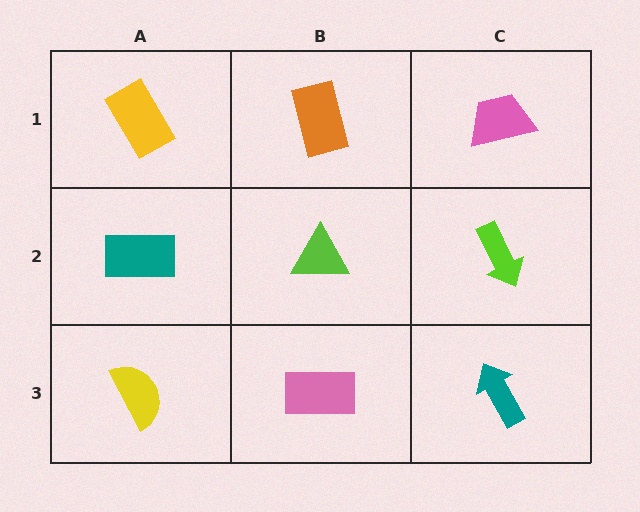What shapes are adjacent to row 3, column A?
A teal rectangle (row 2, column A), a pink rectangle (row 3, column B).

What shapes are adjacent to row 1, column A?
A teal rectangle (row 2, column A), an orange rectangle (row 1, column B).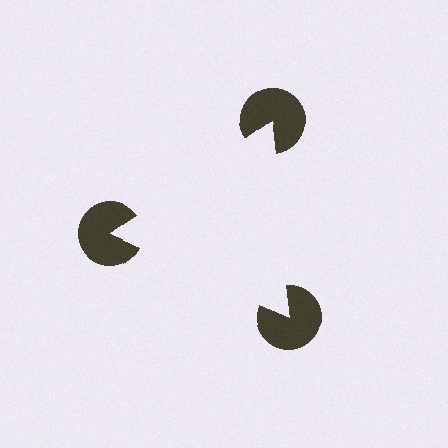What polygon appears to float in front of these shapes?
An illusory triangle — its edges are inferred from the aligned wedge cuts in the pac-man discs, not physically drawn.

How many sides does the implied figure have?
3 sides.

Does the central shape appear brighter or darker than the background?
It typically appears slightly brighter than the background, even though no actual brightness change is drawn.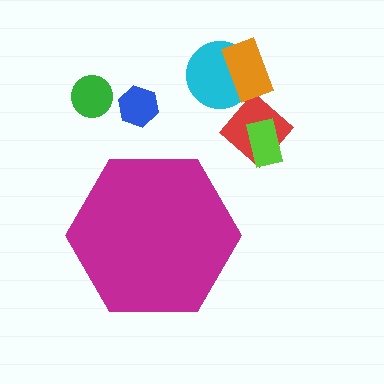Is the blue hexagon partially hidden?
No, the blue hexagon is fully visible.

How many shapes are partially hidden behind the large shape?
0 shapes are partially hidden.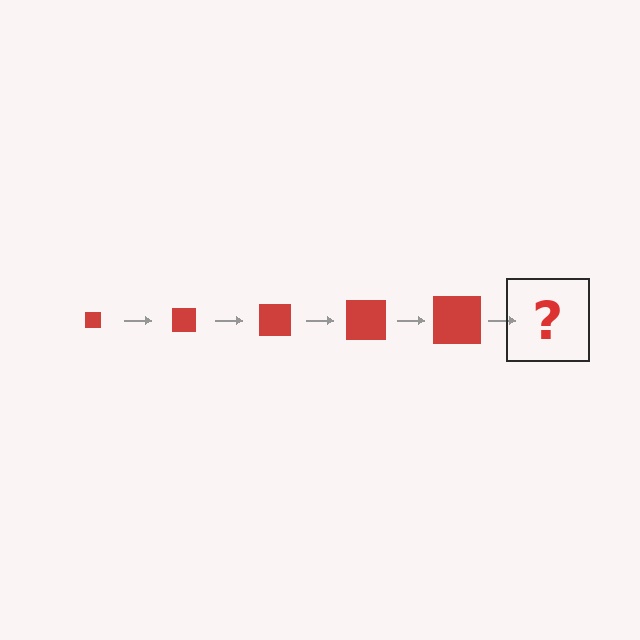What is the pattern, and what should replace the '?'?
The pattern is that the square gets progressively larger each step. The '?' should be a red square, larger than the previous one.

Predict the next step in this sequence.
The next step is a red square, larger than the previous one.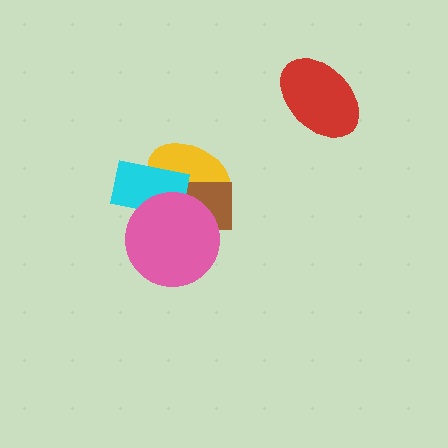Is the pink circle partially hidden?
No, no other shape covers it.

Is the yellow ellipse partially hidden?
Yes, it is partially covered by another shape.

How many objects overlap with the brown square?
3 objects overlap with the brown square.